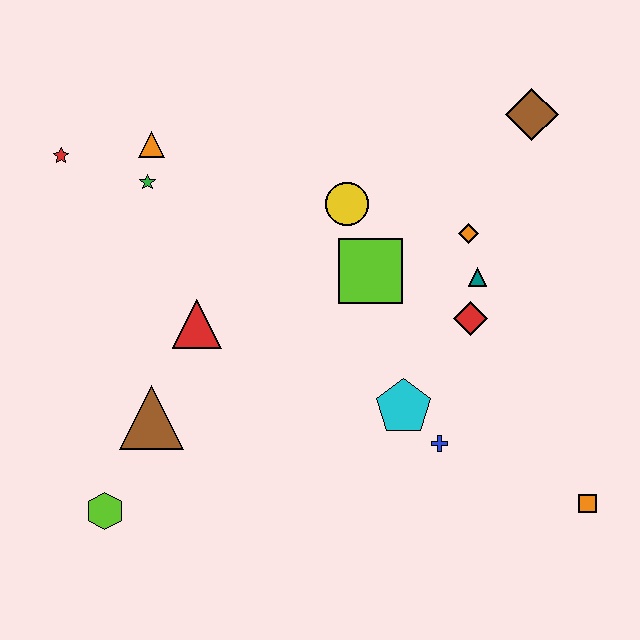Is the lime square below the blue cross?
No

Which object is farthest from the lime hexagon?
The brown diamond is farthest from the lime hexagon.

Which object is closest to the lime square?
The yellow circle is closest to the lime square.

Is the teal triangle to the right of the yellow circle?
Yes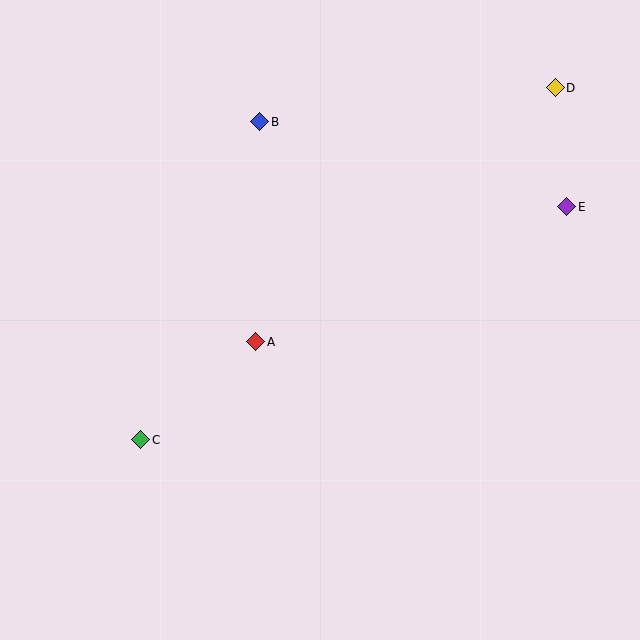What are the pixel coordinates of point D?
Point D is at (555, 88).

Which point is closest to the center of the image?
Point A at (256, 342) is closest to the center.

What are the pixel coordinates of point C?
Point C is at (141, 440).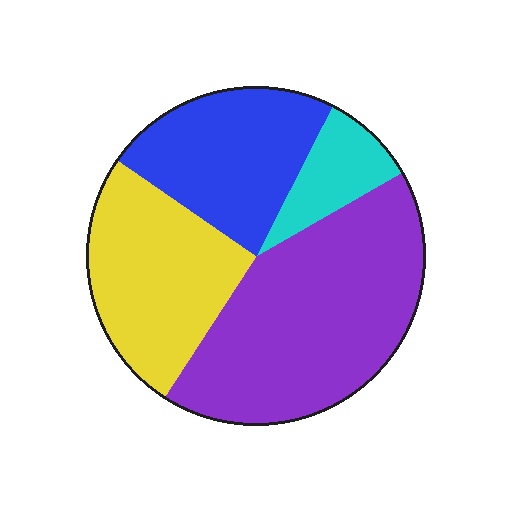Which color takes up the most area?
Purple, at roughly 40%.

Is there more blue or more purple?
Purple.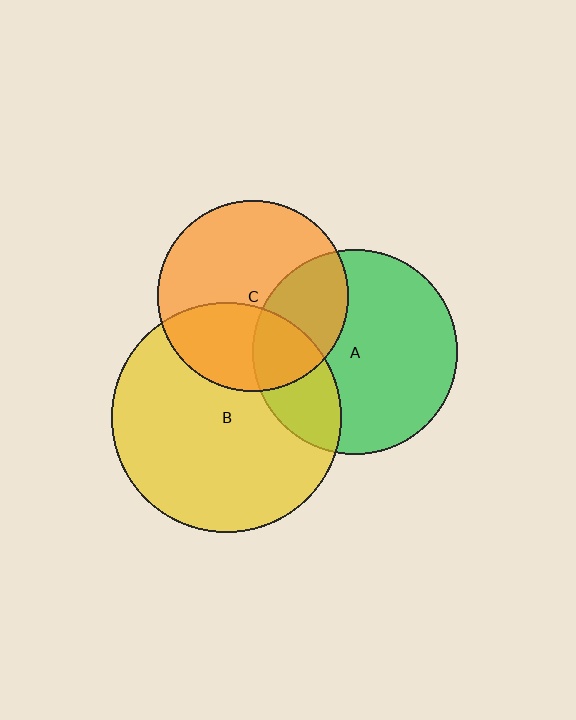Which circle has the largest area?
Circle B (yellow).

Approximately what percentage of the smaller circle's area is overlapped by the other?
Approximately 30%.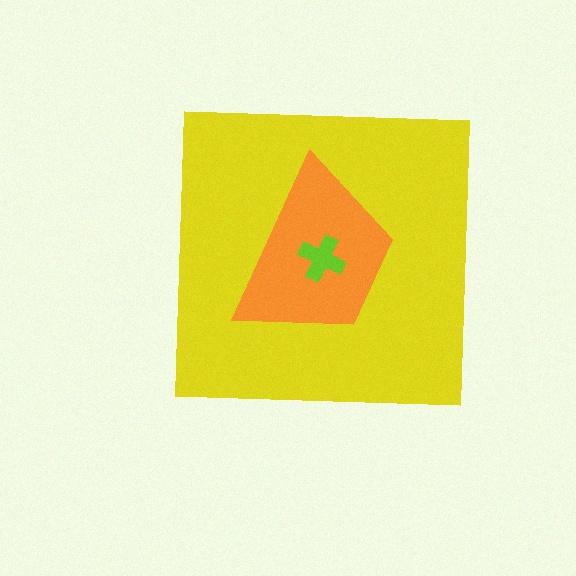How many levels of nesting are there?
3.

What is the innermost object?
The lime cross.